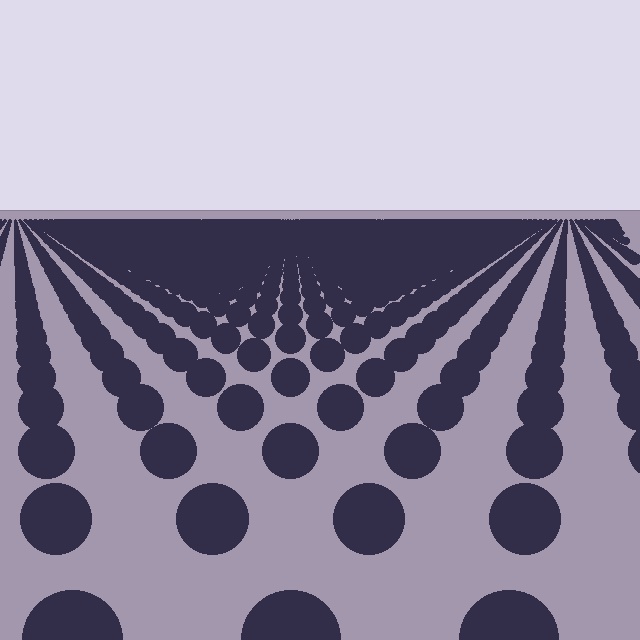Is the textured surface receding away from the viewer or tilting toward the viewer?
The surface is receding away from the viewer. Texture elements get smaller and denser toward the top.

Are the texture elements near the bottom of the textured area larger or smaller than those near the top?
Larger. Near the bottom, elements are closer to the viewer and appear at a bigger on-screen size.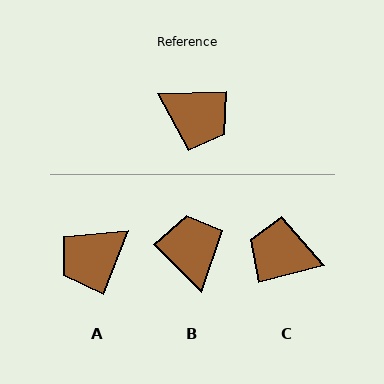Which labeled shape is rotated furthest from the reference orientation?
C, about 167 degrees away.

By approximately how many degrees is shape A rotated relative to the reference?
Approximately 113 degrees clockwise.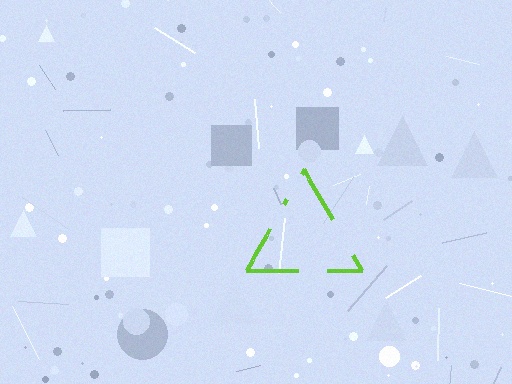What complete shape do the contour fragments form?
The contour fragments form a triangle.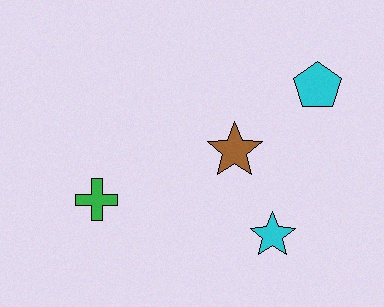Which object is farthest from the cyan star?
The green cross is farthest from the cyan star.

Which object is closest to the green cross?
The brown star is closest to the green cross.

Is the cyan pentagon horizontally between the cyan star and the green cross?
No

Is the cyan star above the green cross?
No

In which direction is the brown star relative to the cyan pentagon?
The brown star is to the left of the cyan pentagon.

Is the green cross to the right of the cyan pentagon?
No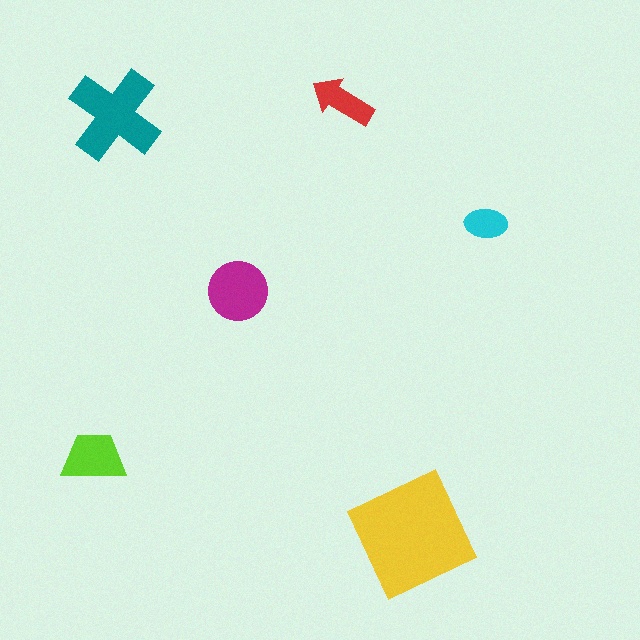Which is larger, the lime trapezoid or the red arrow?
The lime trapezoid.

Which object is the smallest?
The cyan ellipse.